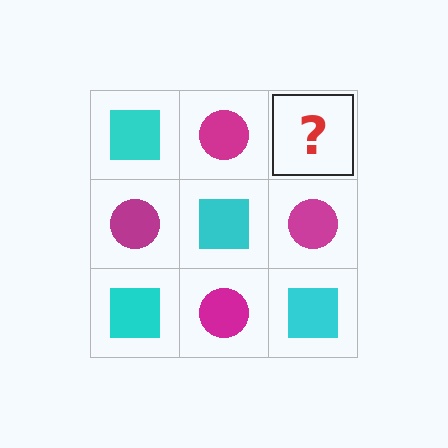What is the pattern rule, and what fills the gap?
The rule is that it alternates cyan square and magenta circle in a checkerboard pattern. The gap should be filled with a cyan square.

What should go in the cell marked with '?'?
The missing cell should contain a cyan square.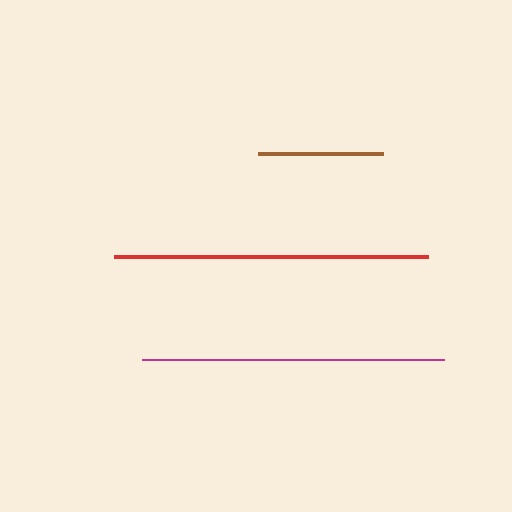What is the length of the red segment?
The red segment is approximately 314 pixels long.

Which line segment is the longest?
The red line is the longest at approximately 314 pixels.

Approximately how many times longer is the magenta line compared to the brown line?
The magenta line is approximately 2.4 times the length of the brown line.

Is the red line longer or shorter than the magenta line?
The red line is longer than the magenta line.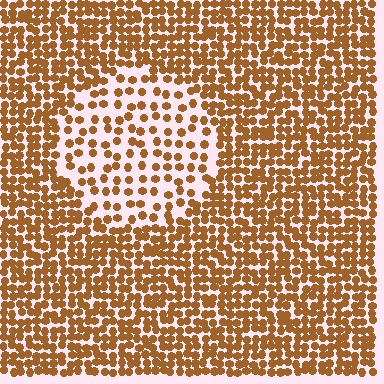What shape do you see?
I see a circle.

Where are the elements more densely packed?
The elements are more densely packed outside the circle boundary.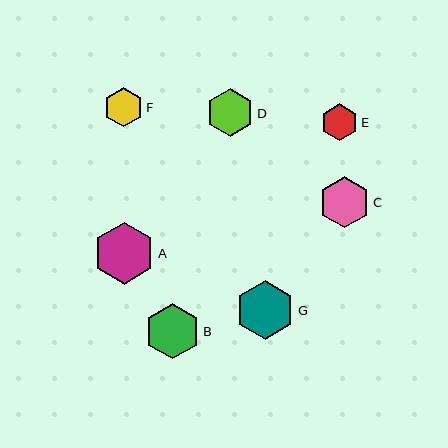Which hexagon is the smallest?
Hexagon E is the smallest with a size of approximately 37 pixels.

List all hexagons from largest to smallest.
From largest to smallest: A, G, B, C, D, F, E.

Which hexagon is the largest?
Hexagon A is the largest with a size of approximately 62 pixels.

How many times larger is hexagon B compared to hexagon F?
Hexagon B is approximately 1.4 times the size of hexagon F.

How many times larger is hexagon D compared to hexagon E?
Hexagon D is approximately 1.3 times the size of hexagon E.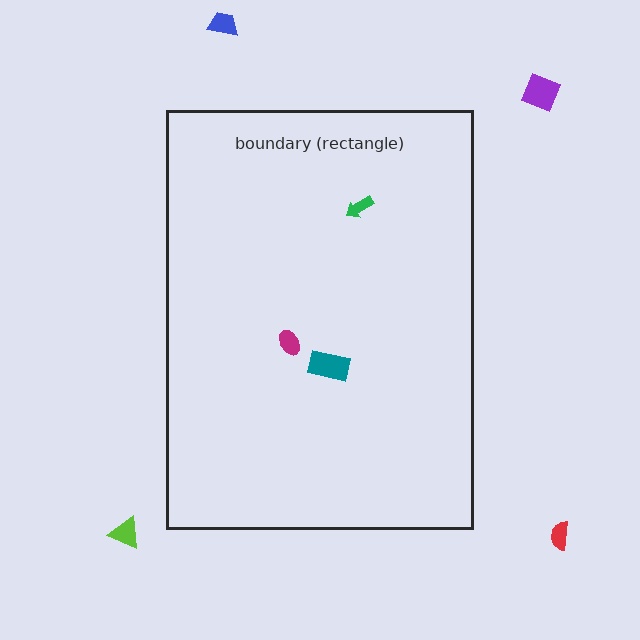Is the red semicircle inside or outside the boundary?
Outside.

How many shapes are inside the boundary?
3 inside, 4 outside.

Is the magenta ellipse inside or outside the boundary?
Inside.